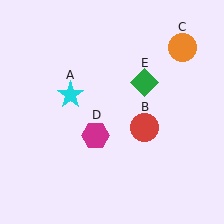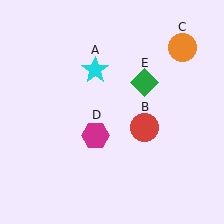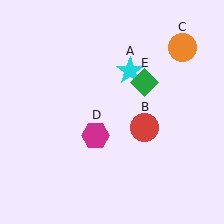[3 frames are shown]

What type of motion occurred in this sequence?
The cyan star (object A) rotated clockwise around the center of the scene.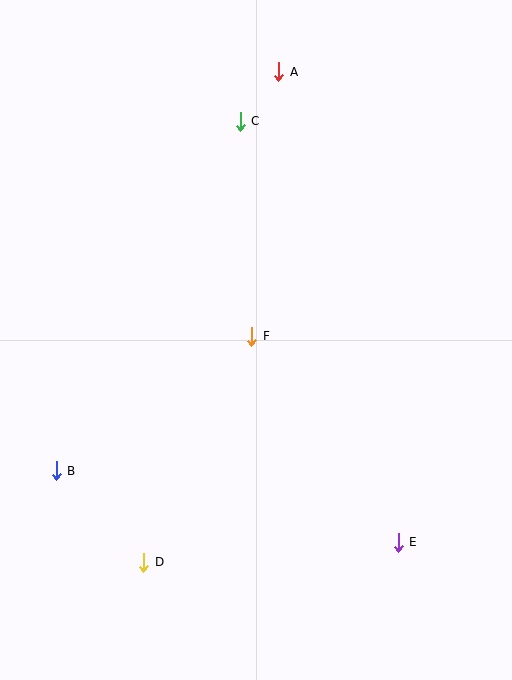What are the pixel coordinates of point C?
Point C is at (240, 121).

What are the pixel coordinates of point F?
Point F is at (252, 336).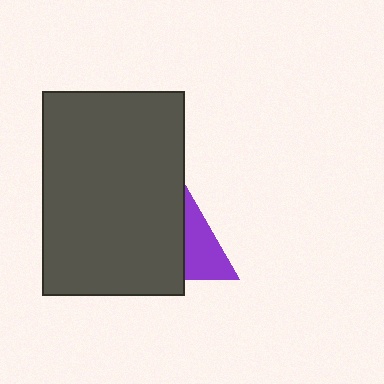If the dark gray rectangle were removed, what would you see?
You would see the complete purple triangle.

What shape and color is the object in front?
The object in front is a dark gray rectangle.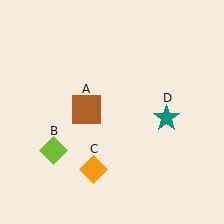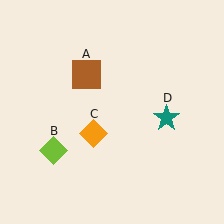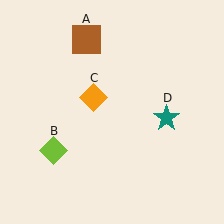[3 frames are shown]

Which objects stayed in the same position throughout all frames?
Lime diamond (object B) and teal star (object D) remained stationary.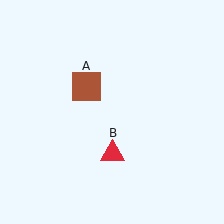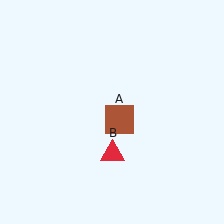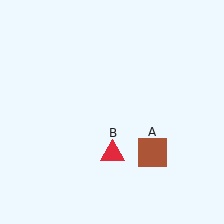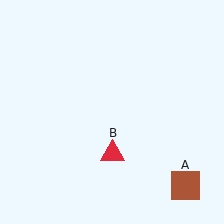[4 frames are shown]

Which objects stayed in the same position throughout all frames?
Red triangle (object B) remained stationary.